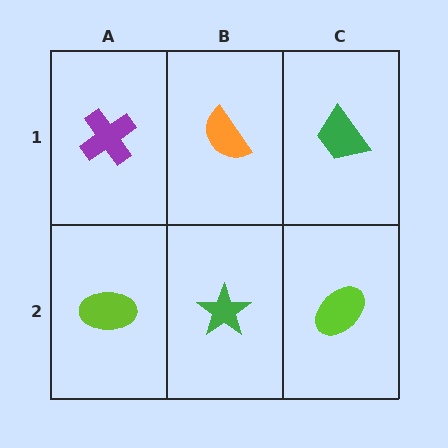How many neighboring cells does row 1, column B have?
3.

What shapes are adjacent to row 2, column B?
An orange semicircle (row 1, column B), a lime ellipse (row 2, column A), a lime ellipse (row 2, column C).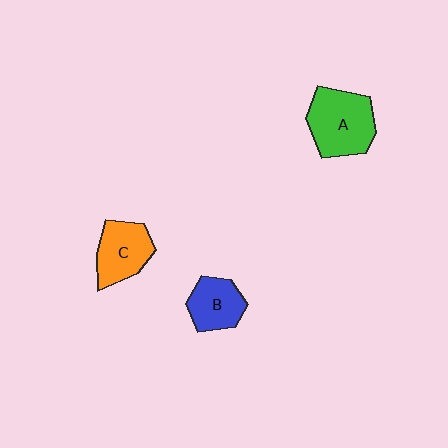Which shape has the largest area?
Shape A (green).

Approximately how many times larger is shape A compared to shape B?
Approximately 1.5 times.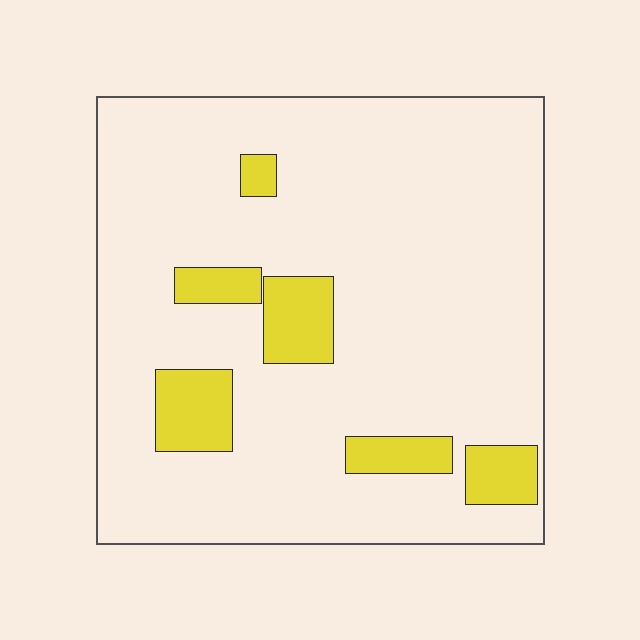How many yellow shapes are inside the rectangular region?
6.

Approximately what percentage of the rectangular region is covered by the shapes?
Approximately 15%.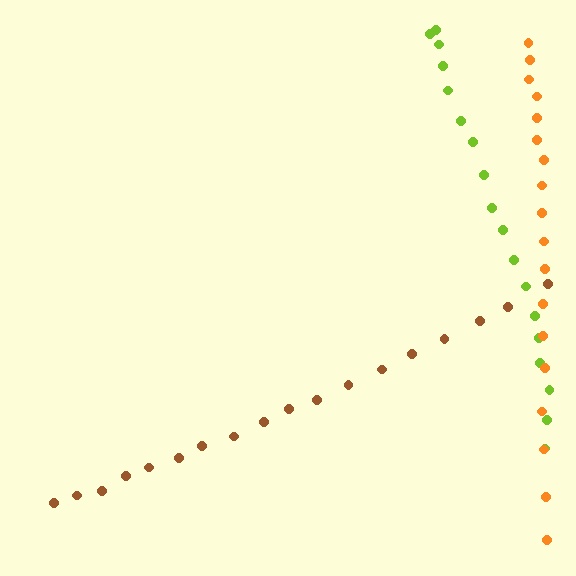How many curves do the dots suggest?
There are 3 distinct paths.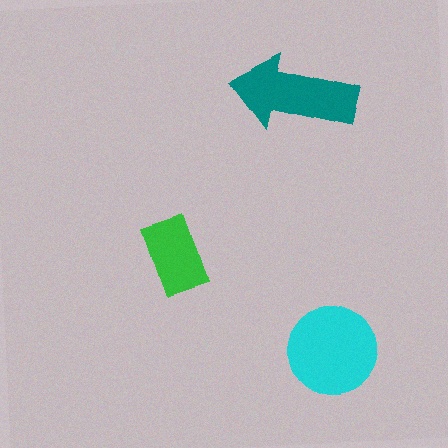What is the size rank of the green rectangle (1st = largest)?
3rd.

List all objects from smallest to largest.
The green rectangle, the teal arrow, the cyan circle.